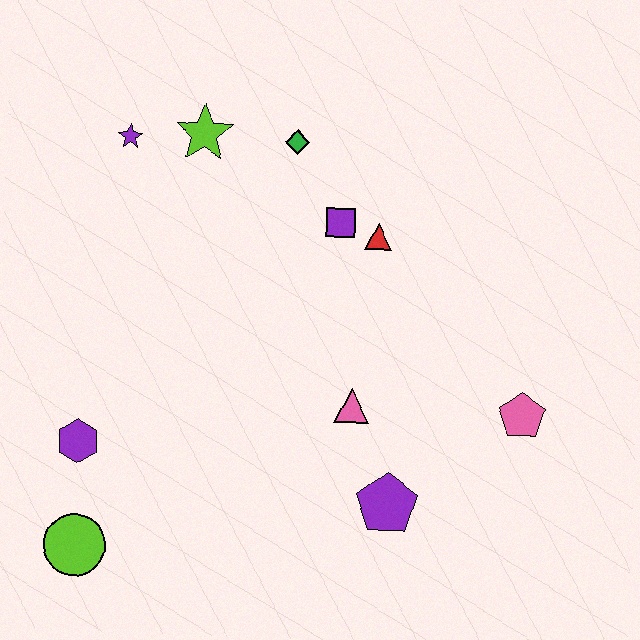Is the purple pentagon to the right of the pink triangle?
Yes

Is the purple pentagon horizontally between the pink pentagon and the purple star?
Yes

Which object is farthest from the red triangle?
The lime circle is farthest from the red triangle.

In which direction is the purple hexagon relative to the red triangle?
The purple hexagon is to the left of the red triangle.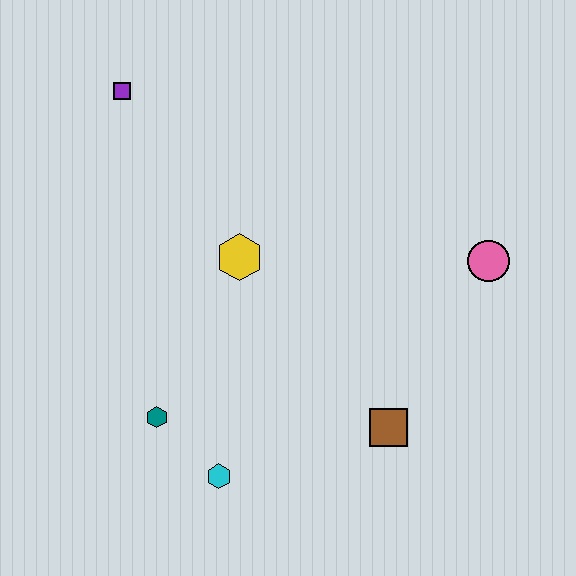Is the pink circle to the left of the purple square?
No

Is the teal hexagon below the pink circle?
Yes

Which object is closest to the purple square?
The yellow hexagon is closest to the purple square.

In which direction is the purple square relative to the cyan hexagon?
The purple square is above the cyan hexagon.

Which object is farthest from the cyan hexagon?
The purple square is farthest from the cyan hexagon.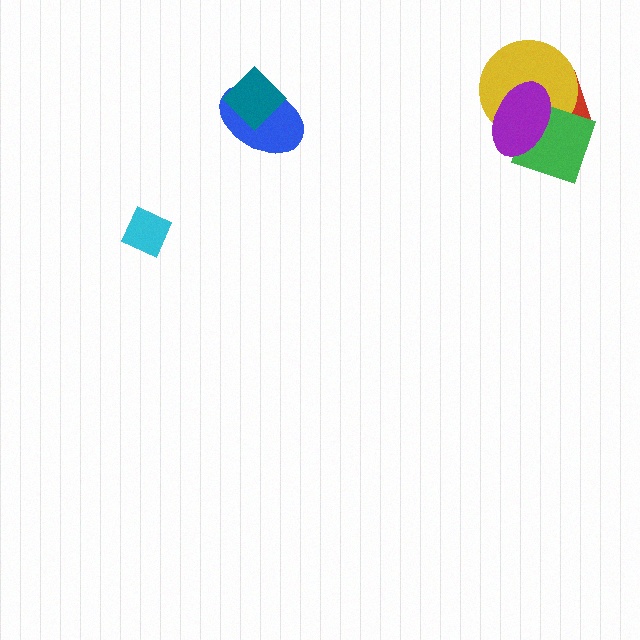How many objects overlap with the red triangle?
3 objects overlap with the red triangle.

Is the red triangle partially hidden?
Yes, it is partially covered by another shape.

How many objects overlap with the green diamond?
3 objects overlap with the green diamond.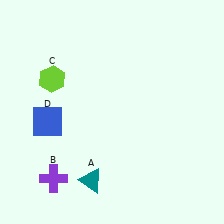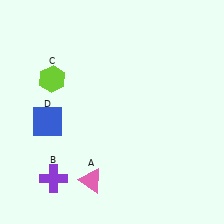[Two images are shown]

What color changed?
The triangle (A) changed from teal in Image 1 to pink in Image 2.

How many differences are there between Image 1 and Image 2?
There is 1 difference between the two images.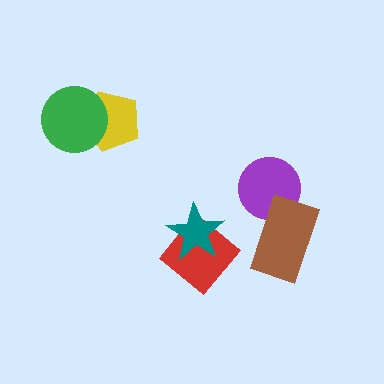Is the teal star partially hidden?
No, no other shape covers it.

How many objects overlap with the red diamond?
1 object overlaps with the red diamond.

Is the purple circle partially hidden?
Yes, it is partially covered by another shape.